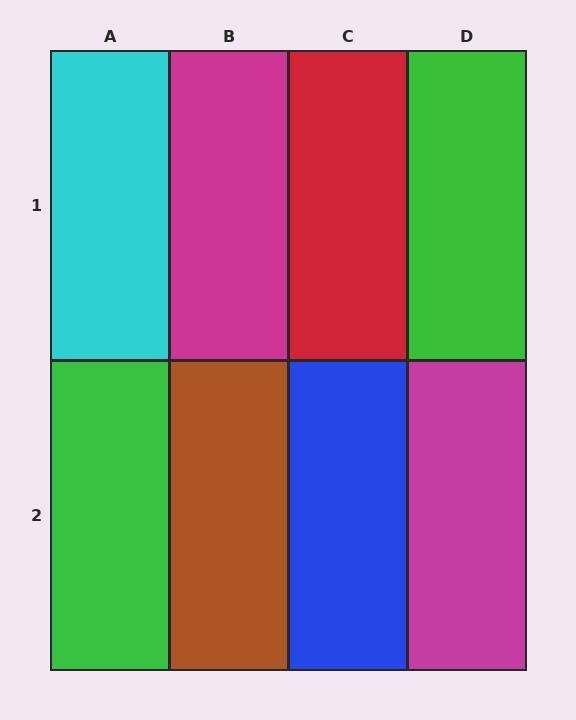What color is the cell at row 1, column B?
Magenta.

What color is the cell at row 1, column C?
Red.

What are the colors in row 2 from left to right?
Green, brown, blue, magenta.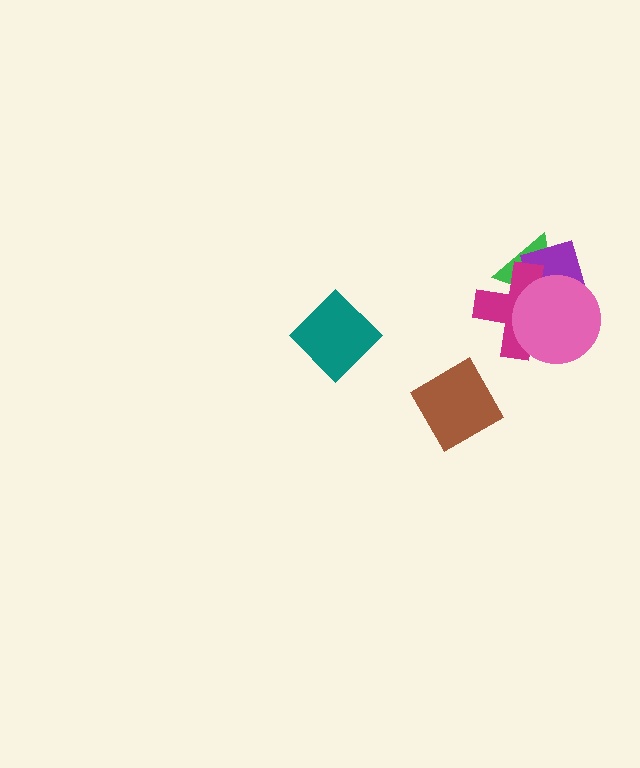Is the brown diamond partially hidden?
No, no other shape covers it.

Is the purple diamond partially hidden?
Yes, it is partially covered by another shape.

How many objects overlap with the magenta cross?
3 objects overlap with the magenta cross.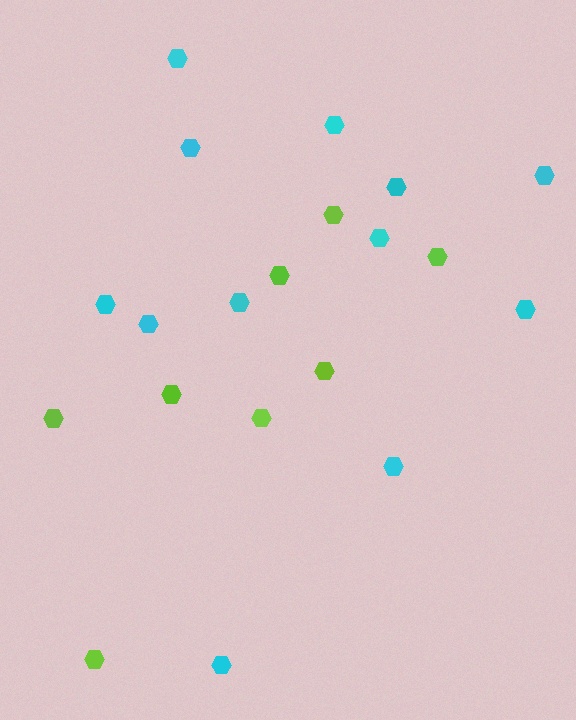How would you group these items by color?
There are 2 groups: one group of cyan hexagons (12) and one group of lime hexagons (8).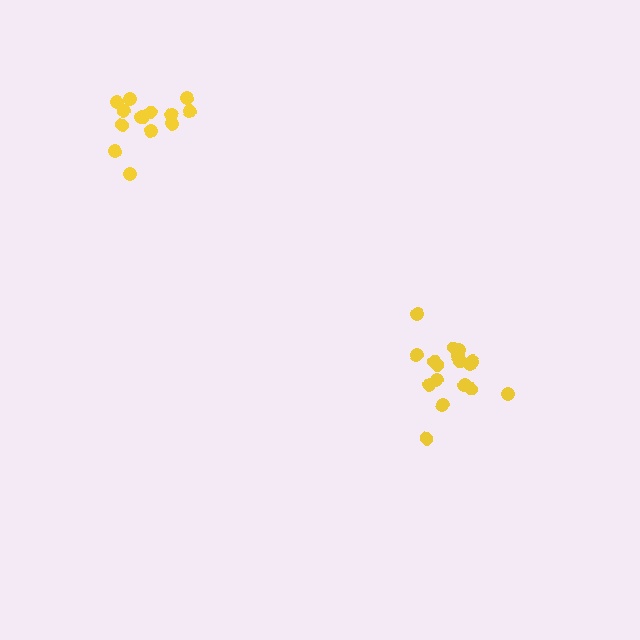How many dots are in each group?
Group 1: 14 dots, Group 2: 17 dots (31 total).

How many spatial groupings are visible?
There are 2 spatial groupings.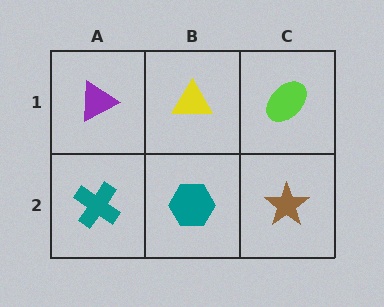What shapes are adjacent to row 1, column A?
A teal cross (row 2, column A), a yellow triangle (row 1, column B).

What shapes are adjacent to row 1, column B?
A teal hexagon (row 2, column B), a purple triangle (row 1, column A), a lime ellipse (row 1, column C).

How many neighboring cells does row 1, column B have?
3.